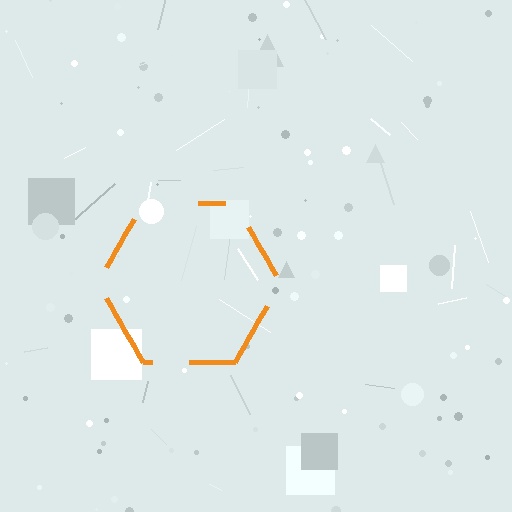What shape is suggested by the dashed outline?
The dashed outline suggests a hexagon.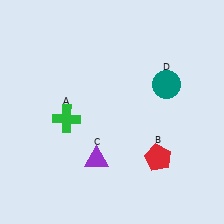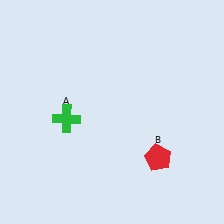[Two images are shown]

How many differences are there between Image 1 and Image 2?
There are 2 differences between the two images.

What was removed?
The teal circle (D), the purple triangle (C) were removed in Image 2.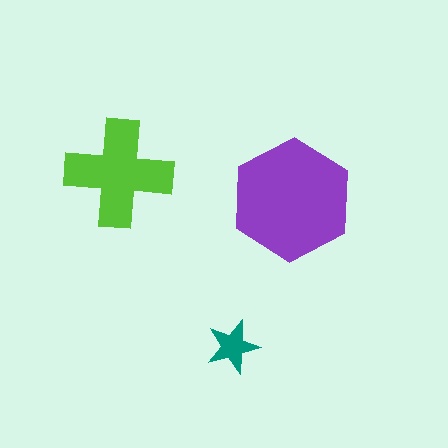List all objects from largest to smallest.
The purple hexagon, the lime cross, the teal star.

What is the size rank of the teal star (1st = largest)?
3rd.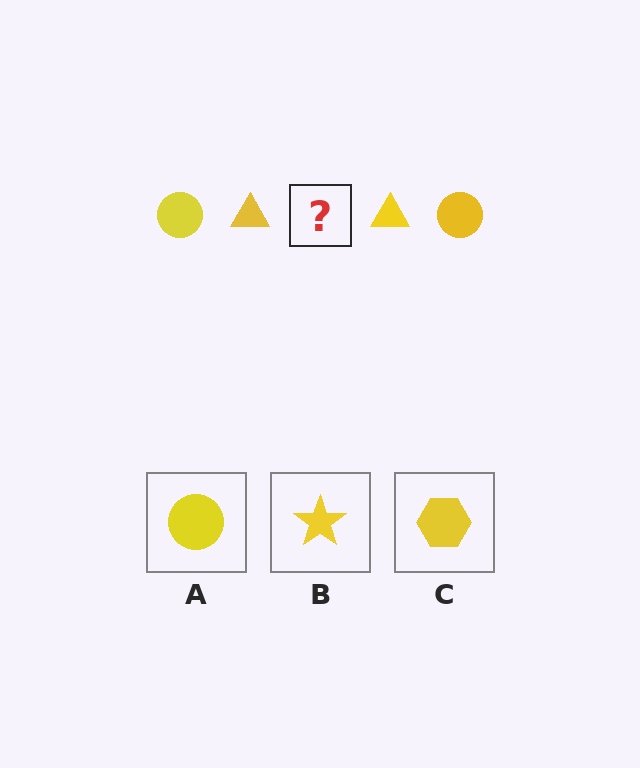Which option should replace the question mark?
Option A.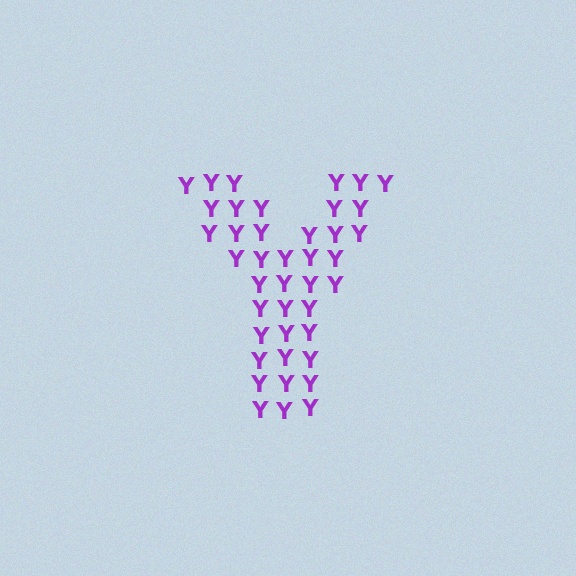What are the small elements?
The small elements are letter Y's.